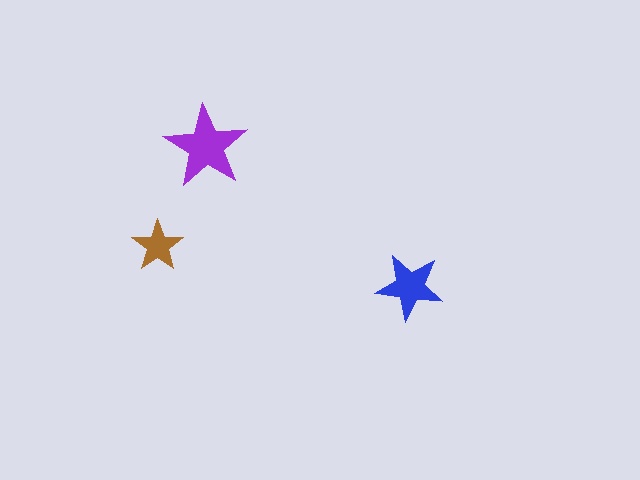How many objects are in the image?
There are 3 objects in the image.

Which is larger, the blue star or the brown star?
The blue one.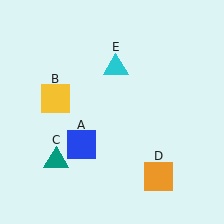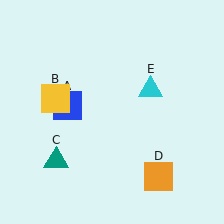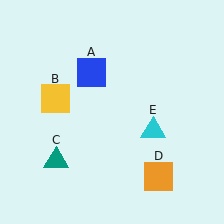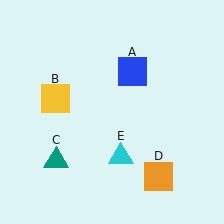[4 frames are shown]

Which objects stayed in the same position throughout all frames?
Yellow square (object B) and teal triangle (object C) and orange square (object D) remained stationary.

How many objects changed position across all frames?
2 objects changed position: blue square (object A), cyan triangle (object E).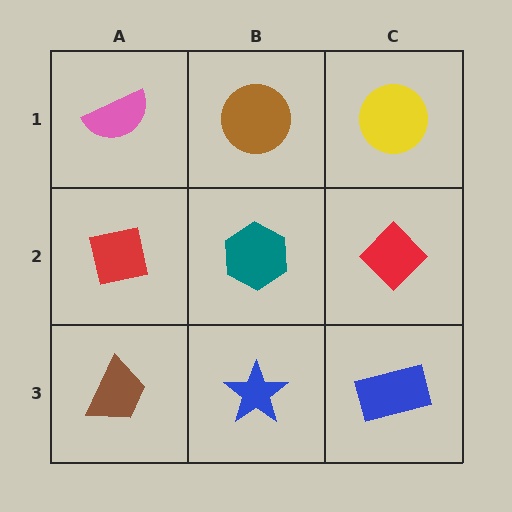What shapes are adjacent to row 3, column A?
A red square (row 2, column A), a blue star (row 3, column B).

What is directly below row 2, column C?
A blue rectangle.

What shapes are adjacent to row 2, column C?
A yellow circle (row 1, column C), a blue rectangle (row 3, column C), a teal hexagon (row 2, column B).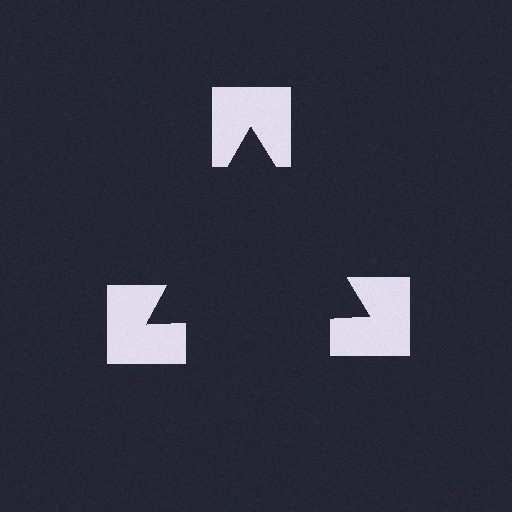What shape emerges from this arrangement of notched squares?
An illusory triangle — its edges are inferred from the aligned wedge cuts in the notched squares, not physically drawn.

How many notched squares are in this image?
There are 3 — one at each vertex of the illusory triangle.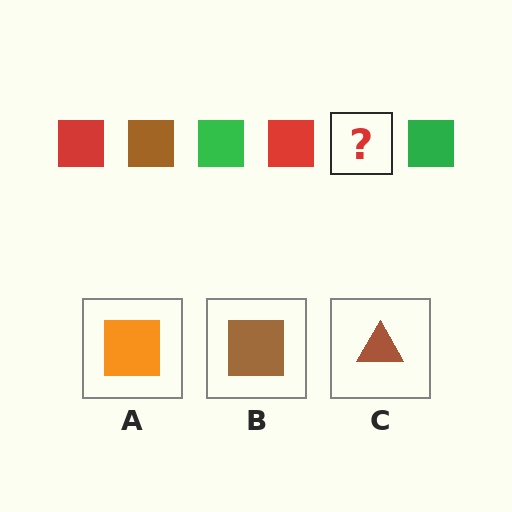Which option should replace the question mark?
Option B.